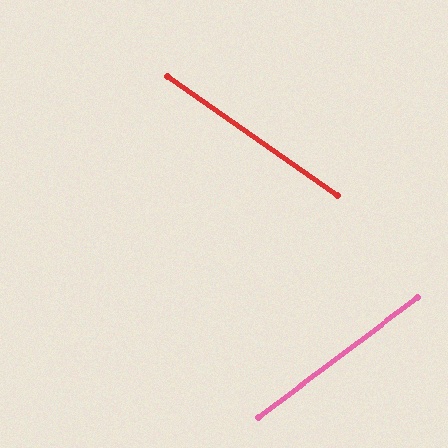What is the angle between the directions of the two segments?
Approximately 72 degrees.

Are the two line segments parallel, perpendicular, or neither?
Neither parallel nor perpendicular — they differ by about 72°.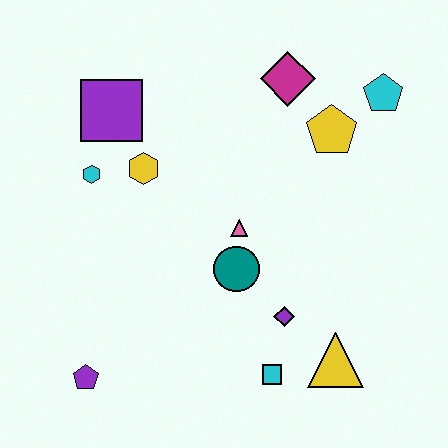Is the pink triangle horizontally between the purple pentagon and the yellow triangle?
Yes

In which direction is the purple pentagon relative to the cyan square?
The purple pentagon is to the left of the cyan square.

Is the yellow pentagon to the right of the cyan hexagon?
Yes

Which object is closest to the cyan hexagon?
The yellow hexagon is closest to the cyan hexagon.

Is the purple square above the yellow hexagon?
Yes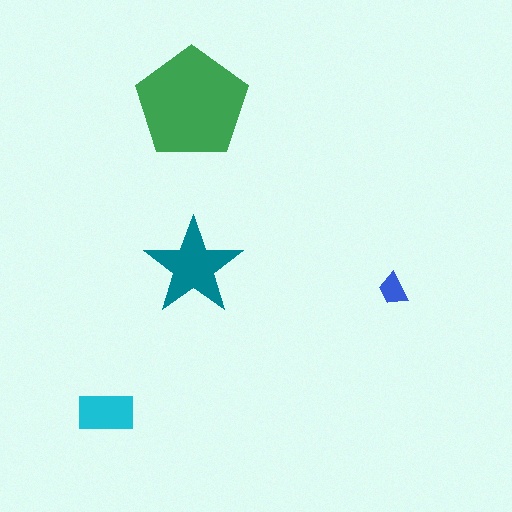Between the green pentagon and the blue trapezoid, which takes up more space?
The green pentagon.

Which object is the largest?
The green pentagon.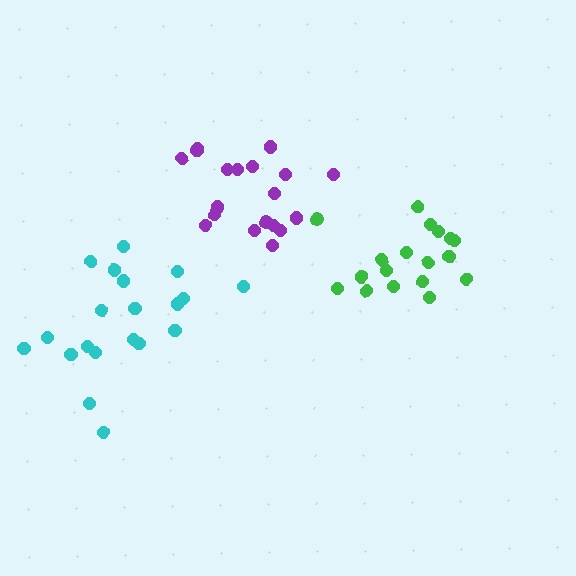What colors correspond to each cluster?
The clusters are colored: purple, cyan, green.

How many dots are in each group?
Group 1: 19 dots, Group 2: 20 dots, Group 3: 18 dots (57 total).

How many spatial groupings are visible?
There are 3 spatial groupings.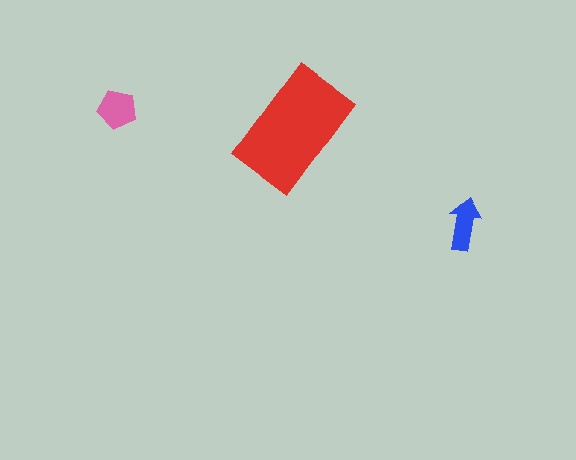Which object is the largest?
The red rectangle.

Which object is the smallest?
The blue arrow.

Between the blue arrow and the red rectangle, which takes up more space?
The red rectangle.